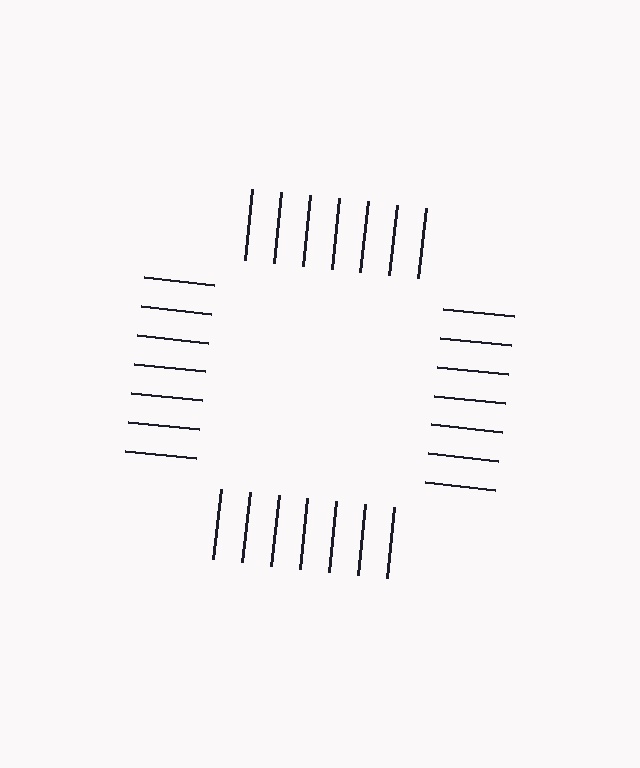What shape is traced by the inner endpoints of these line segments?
An illusory square — the line segments terminate on its edges but no continuous stroke is drawn.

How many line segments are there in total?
28 — 7 along each of the 4 edges.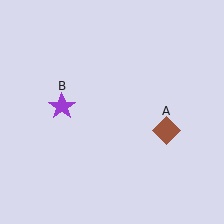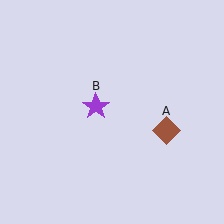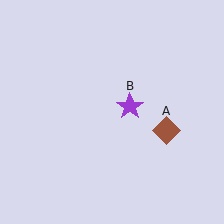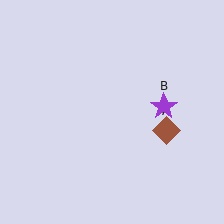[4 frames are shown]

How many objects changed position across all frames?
1 object changed position: purple star (object B).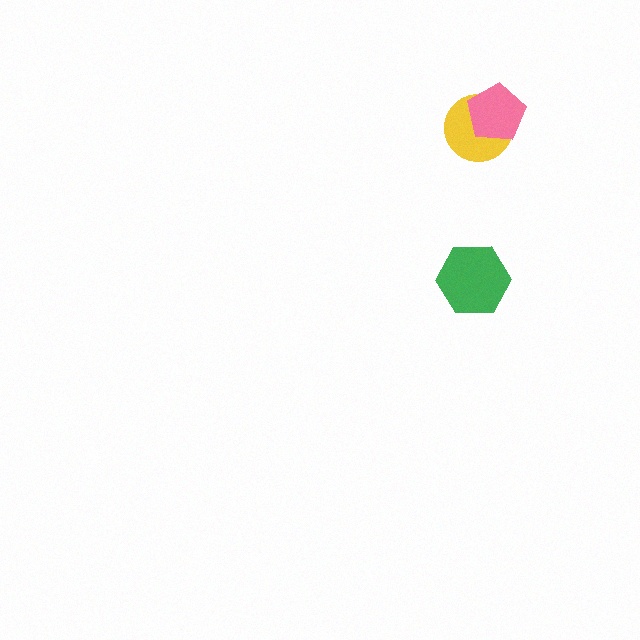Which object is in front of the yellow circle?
The pink pentagon is in front of the yellow circle.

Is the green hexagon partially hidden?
No, no other shape covers it.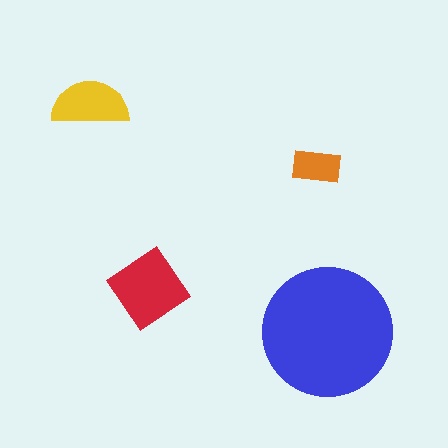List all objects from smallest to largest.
The orange rectangle, the yellow semicircle, the red diamond, the blue circle.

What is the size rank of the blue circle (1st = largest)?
1st.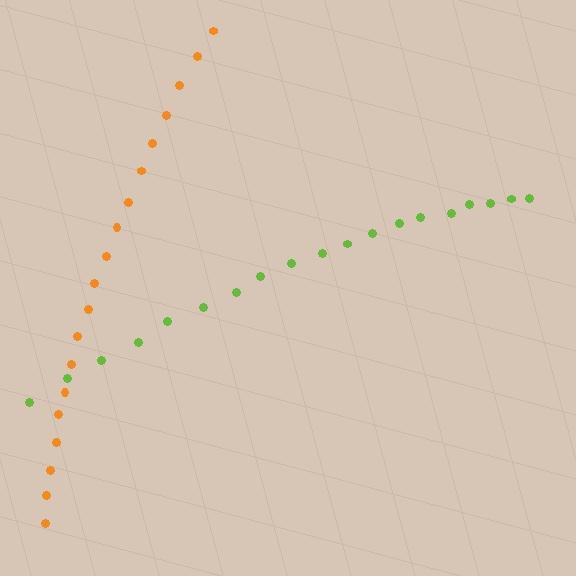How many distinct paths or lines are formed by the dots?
There are 2 distinct paths.